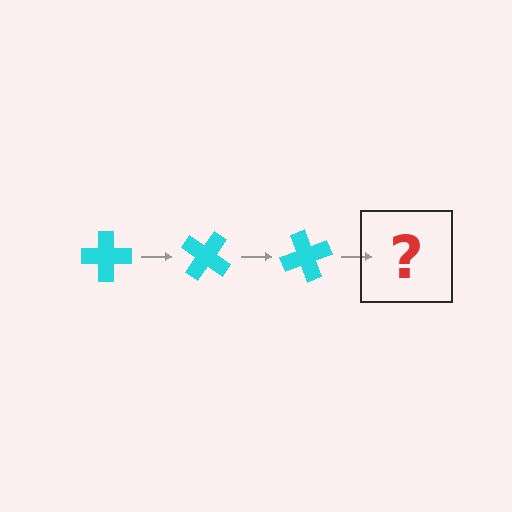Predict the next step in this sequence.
The next step is a cyan cross rotated 105 degrees.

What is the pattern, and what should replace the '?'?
The pattern is that the cross rotates 35 degrees each step. The '?' should be a cyan cross rotated 105 degrees.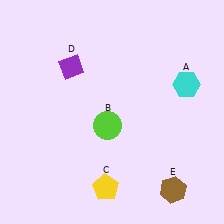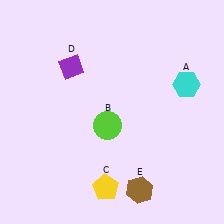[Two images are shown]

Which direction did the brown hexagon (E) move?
The brown hexagon (E) moved left.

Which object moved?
The brown hexagon (E) moved left.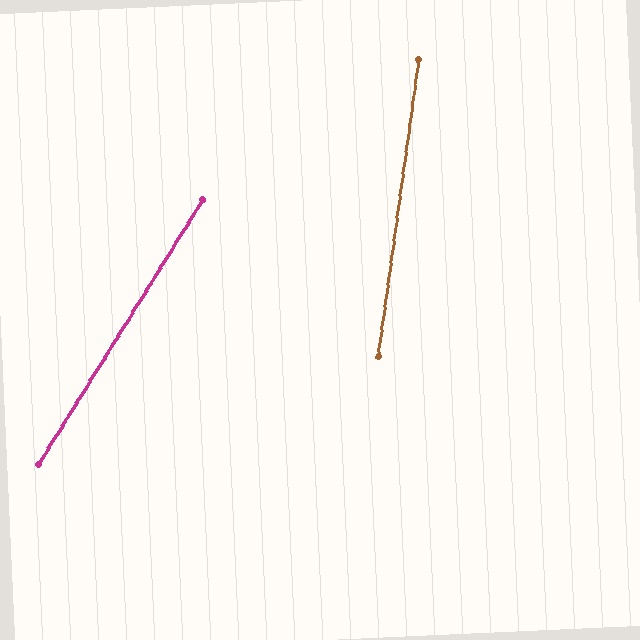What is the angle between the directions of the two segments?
Approximately 24 degrees.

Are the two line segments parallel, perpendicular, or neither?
Neither parallel nor perpendicular — they differ by about 24°.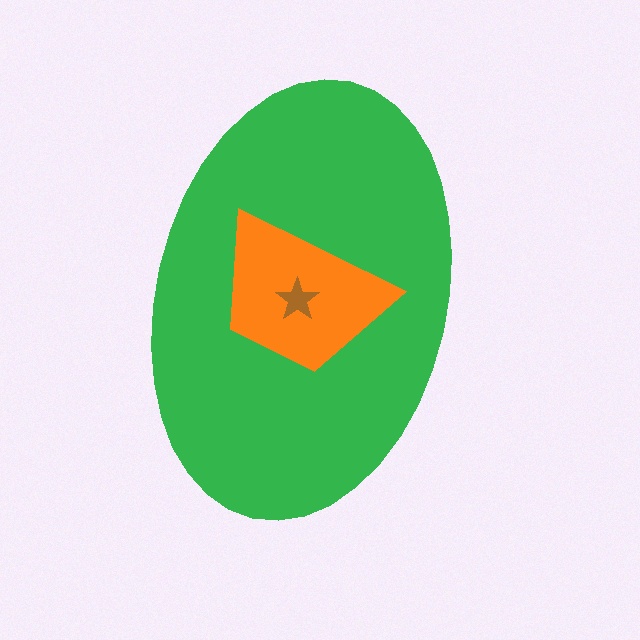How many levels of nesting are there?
3.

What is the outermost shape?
The green ellipse.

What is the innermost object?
The brown star.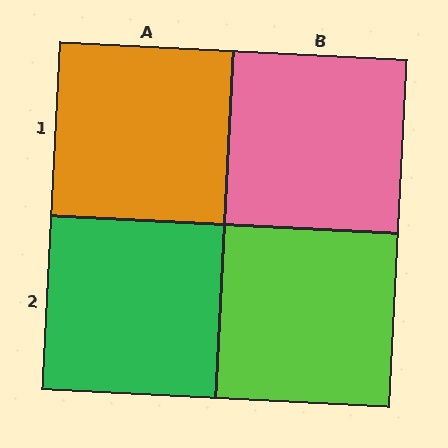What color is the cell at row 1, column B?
Pink.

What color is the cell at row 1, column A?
Orange.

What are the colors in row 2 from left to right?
Green, lime.